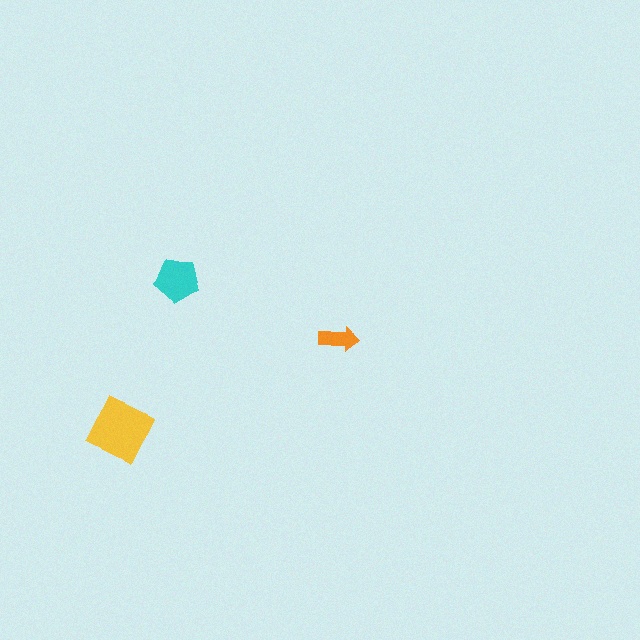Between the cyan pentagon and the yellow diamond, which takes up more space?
The yellow diamond.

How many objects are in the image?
There are 3 objects in the image.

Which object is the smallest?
The orange arrow.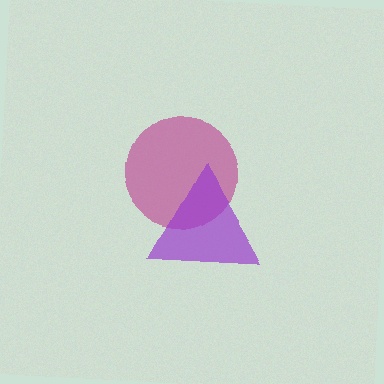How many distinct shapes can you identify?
There are 2 distinct shapes: a magenta circle, a purple triangle.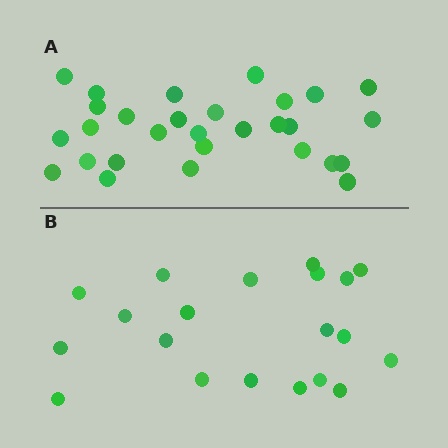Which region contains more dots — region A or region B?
Region A (the top region) has more dots.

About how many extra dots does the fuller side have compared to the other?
Region A has roughly 8 or so more dots than region B.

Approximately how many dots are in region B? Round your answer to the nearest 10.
About 20 dots.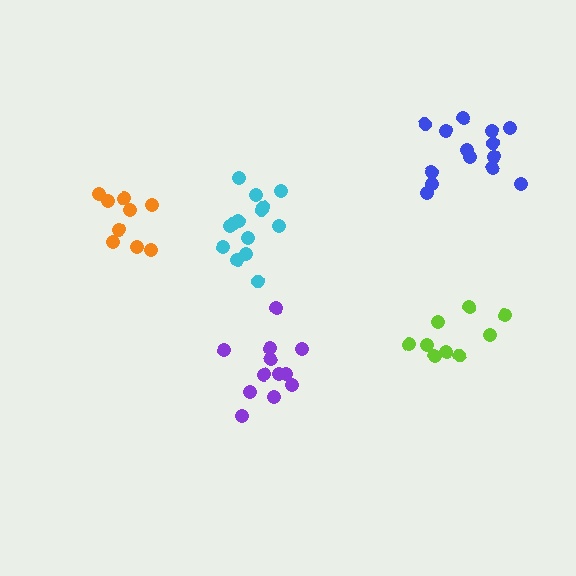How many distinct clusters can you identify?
There are 5 distinct clusters.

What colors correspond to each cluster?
The clusters are colored: cyan, orange, purple, lime, blue.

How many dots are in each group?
Group 1: 14 dots, Group 2: 9 dots, Group 3: 12 dots, Group 4: 9 dots, Group 5: 14 dots (58 total).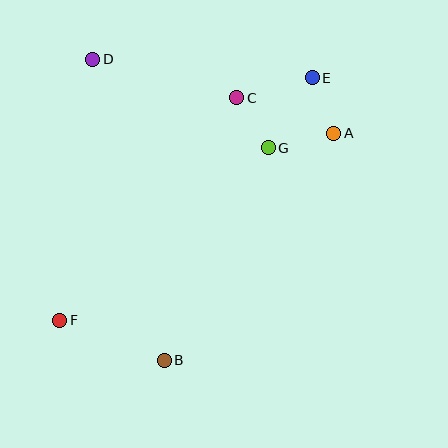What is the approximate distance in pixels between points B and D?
The distance between B and D is approximately 310 pixels.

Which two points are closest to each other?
Points C and G are closest to each other.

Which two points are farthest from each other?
Points E and F are farthest from each other.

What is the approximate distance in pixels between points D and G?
The distance between D and G is approximately 197 pixels.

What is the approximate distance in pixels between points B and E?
The distance between B and E is approximately 319 pixels.